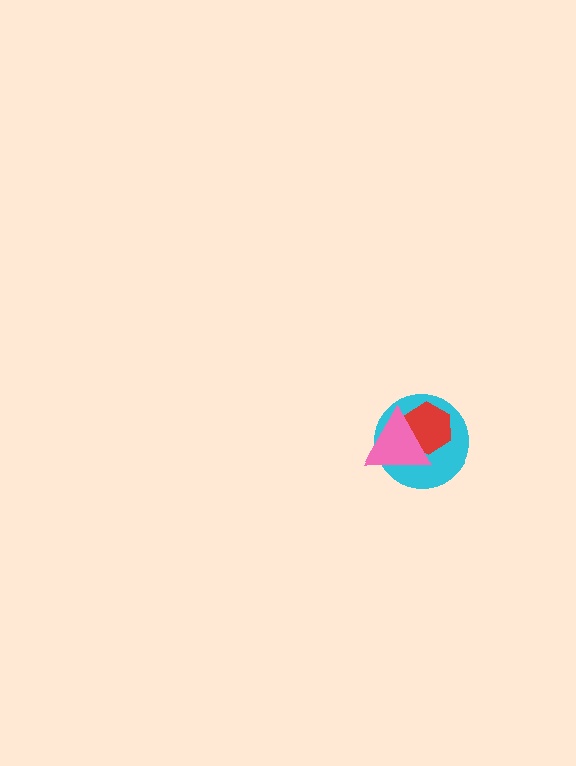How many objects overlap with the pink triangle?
2 objects overlap with the pink triangle.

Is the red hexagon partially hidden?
Yes, it is partially covered by another shape.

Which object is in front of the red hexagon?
The pink triangle is in front of the red hexagon.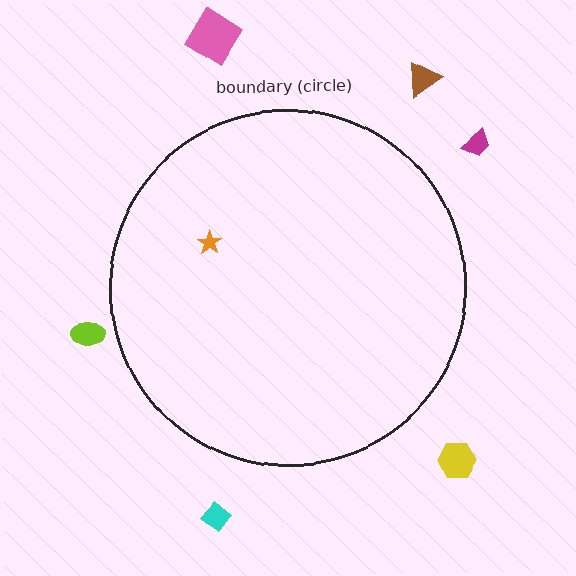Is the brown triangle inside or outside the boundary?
Outside.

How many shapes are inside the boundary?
1 inside, 6 outside.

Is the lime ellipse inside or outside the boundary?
Outside.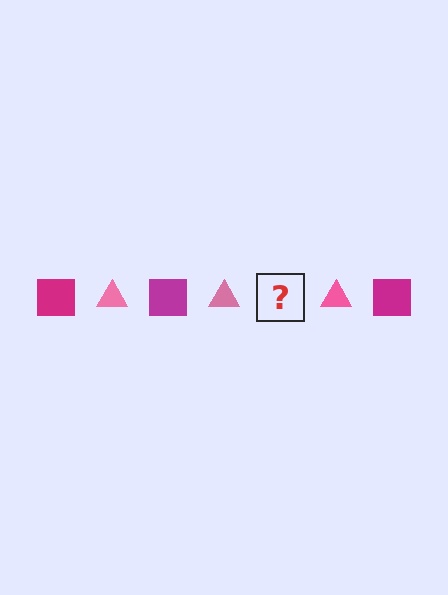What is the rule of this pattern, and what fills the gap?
The rule is that the pattern alternates between magenta square and pink triangle. The gap should be filled with a magenta square.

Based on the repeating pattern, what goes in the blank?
The blank should be a magenta square.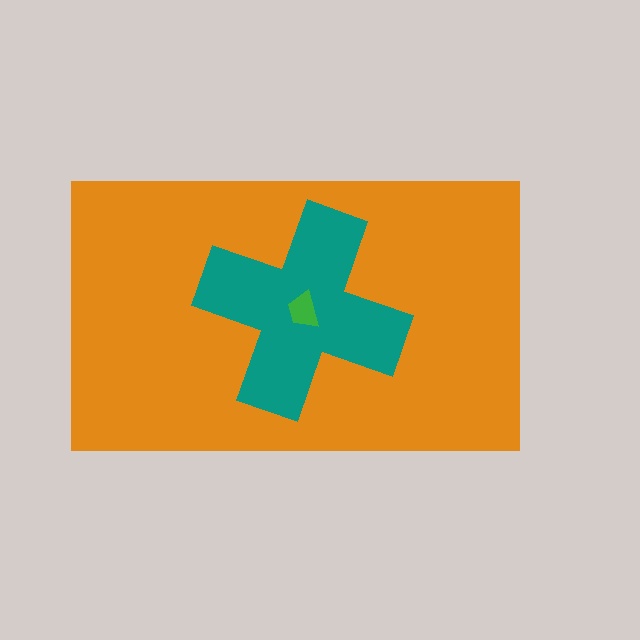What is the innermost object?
The green trapezoid.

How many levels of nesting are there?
3.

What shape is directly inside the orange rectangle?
The teal cross.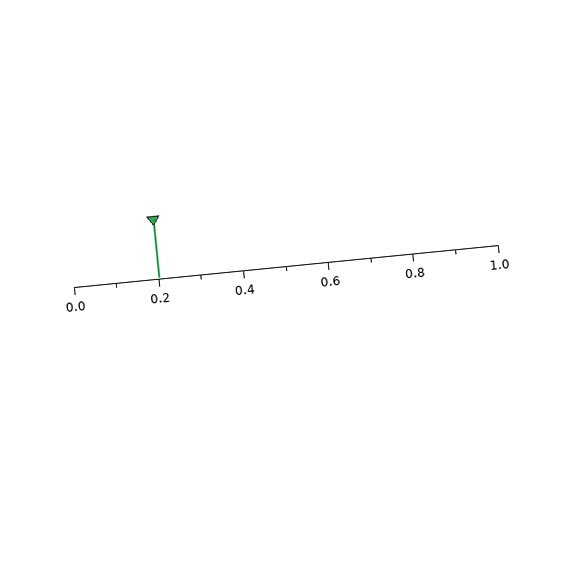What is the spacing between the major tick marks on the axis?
The major ticks are spaced 0.2 apart.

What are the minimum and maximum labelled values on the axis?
The axis runs from 0.0 to 1.0.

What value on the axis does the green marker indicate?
The marker indicates approximately 0.2.